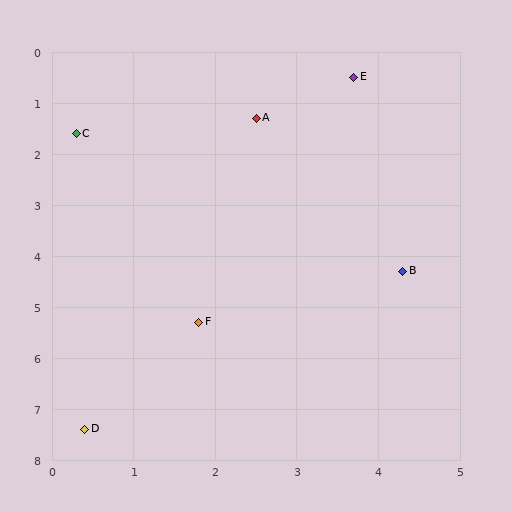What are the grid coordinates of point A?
Point A is at approximately (2.5, 1.3).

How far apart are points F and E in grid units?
Points F and E are about 5.2 grid units apart.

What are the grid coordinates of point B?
Point B is at approximately (4.3, 4.3).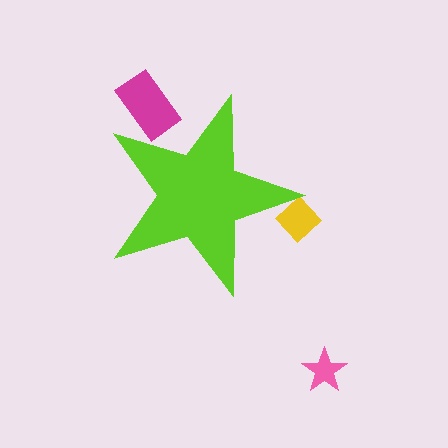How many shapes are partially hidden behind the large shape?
2 shapes are partially hidden.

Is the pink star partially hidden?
No, the pink star is fully visible.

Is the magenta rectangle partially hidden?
Yes, the magenta rectangle is partially hidden behind the lime star.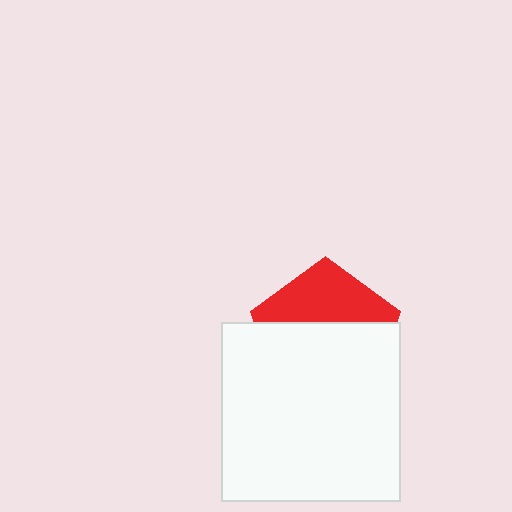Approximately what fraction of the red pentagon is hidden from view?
Roughly 62% of the red pentagon is hidden behind the white square.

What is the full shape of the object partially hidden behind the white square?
The partially hidden object is a red pentagon.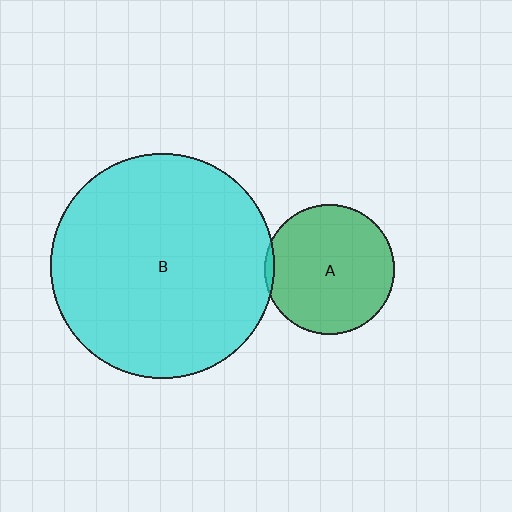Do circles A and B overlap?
Yes.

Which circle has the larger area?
Circle B (cyan).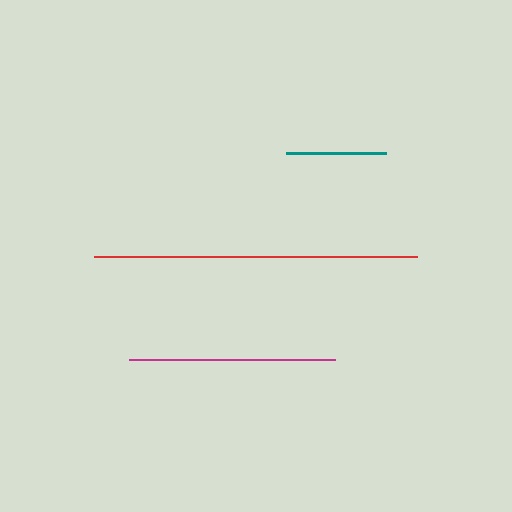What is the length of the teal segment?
The teal segment is approximately 99 pixels long.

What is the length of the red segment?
The red segment is approximately 323 pixels long.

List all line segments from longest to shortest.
From longest to shortest: red, magenta, teal.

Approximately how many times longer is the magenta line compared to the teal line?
The magenta line is approximately 2.1 times the length of the teal line.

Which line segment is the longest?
The red line is the longest at approximately 323 pixels.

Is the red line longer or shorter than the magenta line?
The red line is longer than the magenta line.